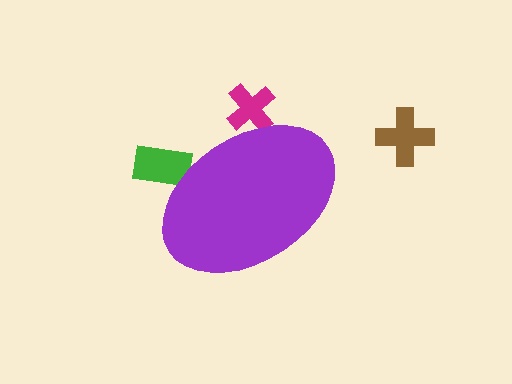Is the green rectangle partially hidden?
Yes, the green rectangle is partially hidden behind the purple ellipse.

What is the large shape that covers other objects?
A purple ellipse.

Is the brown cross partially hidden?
No, the brown cross is fully visible.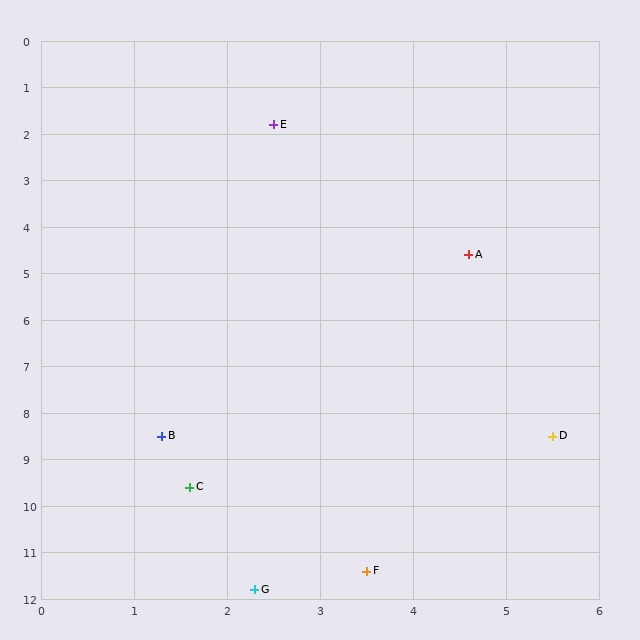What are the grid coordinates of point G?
Point G is at approximately (2.3, 11.8).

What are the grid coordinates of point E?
Point E is at approximately (2.5, 1.8).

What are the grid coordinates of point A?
Point A is at approximately (4.6, 4.6).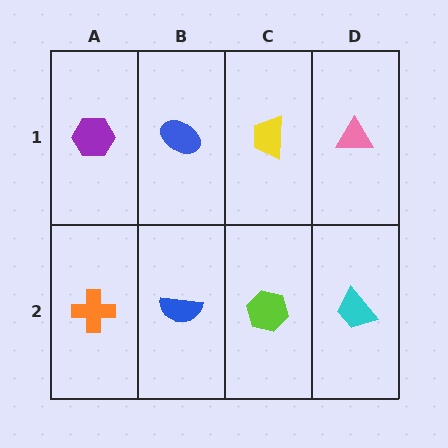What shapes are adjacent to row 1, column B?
A blue semicircle (row 2, column B), a purple hexagon (row 1, column A), a yellow trapezoid (row 1, column C).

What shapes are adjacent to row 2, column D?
A pink triangle (row 1, column D), a lime hexagon (row 2, column C).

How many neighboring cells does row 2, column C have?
3.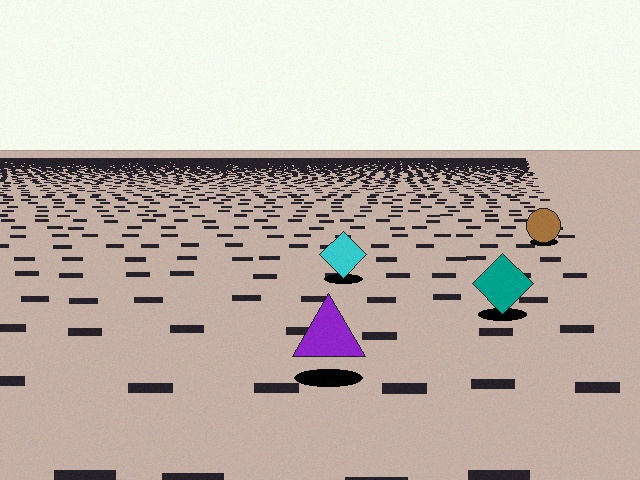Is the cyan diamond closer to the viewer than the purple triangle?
No. The purple triangle is closer — you can tell from the texture gradient: the ground texture is coarser near it.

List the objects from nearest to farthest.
From nearest to farthest: the purple triangle, the teal diamond, the cyan diamond, the brown circle.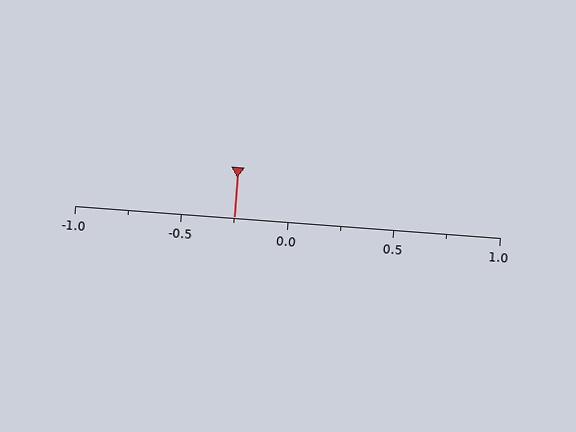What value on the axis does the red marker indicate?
The marker indicates approximately -0.25.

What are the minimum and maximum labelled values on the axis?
The axis runs from -1.0 to 1.0.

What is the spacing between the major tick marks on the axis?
The major ticks are spaced 0.5 apart.